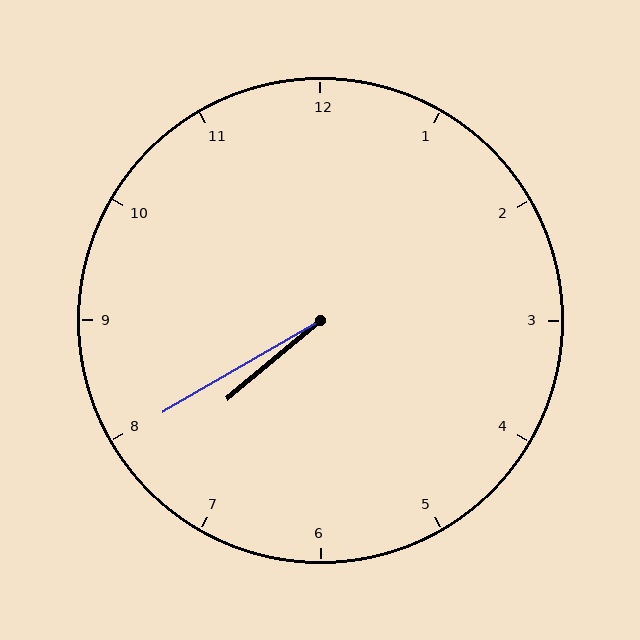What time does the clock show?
7:40.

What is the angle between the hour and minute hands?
Approximately 10 degrees.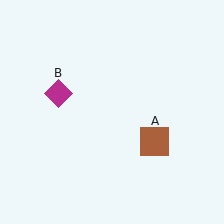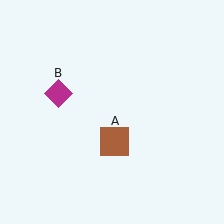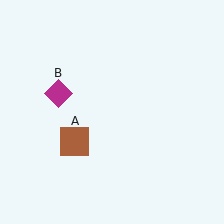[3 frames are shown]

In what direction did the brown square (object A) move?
The brown square (object A) moved left.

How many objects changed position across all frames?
1 object changed position: brown square (object A).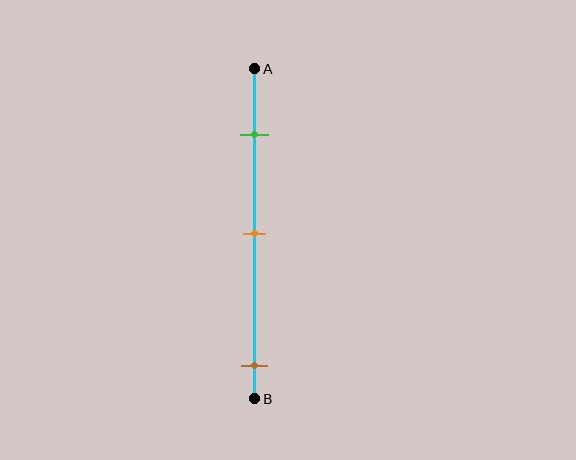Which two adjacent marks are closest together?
The green and orange marks are the closest adjacent pair.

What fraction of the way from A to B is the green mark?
The green mark is approximately 20% (0.2) of the way from A to B.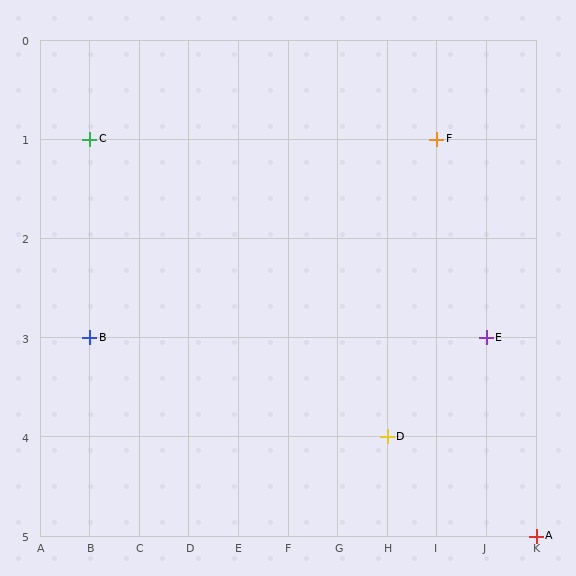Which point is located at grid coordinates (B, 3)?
Point B is at (B, 3).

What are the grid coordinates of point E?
Point E is at grid coordinates (J, 3).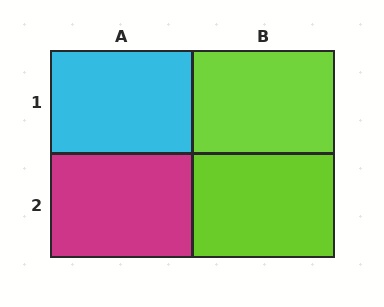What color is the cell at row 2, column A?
Magenta.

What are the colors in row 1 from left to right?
Cyan, lime.